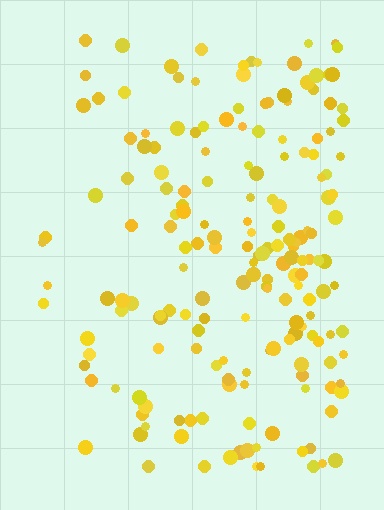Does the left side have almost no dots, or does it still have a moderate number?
Still a moderate number, just noticeably fewer than the right.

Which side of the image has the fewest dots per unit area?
The left.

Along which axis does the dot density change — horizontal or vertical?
Horizontal.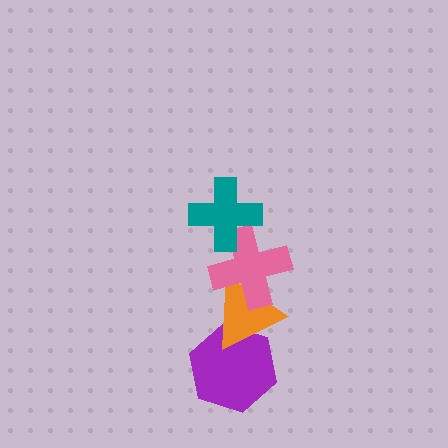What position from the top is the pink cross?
The pink cross is 2nd from the top.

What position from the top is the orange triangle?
The orange triangle is 3rd from the top.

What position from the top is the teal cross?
The teal cross is 1st from the top.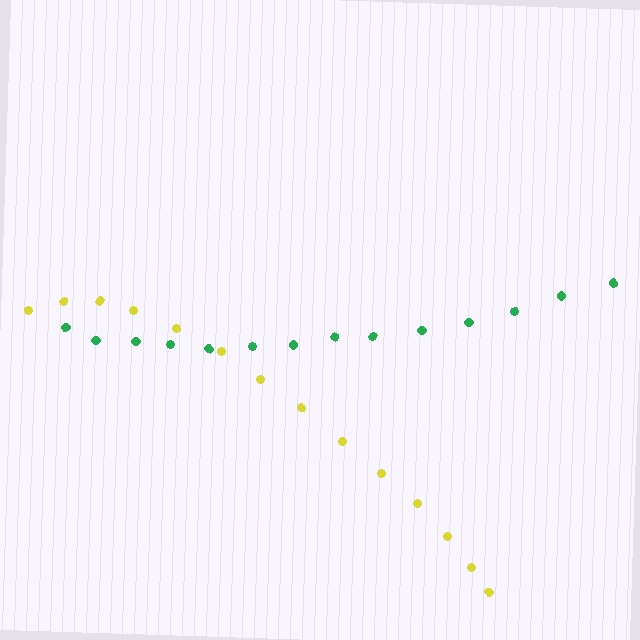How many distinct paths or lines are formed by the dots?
There are 2 distinct paths.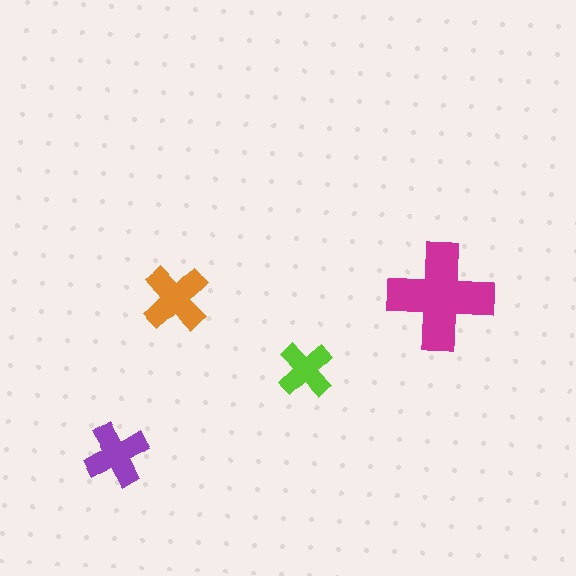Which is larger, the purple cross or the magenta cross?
The magenta one.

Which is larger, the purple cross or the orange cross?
The orange one.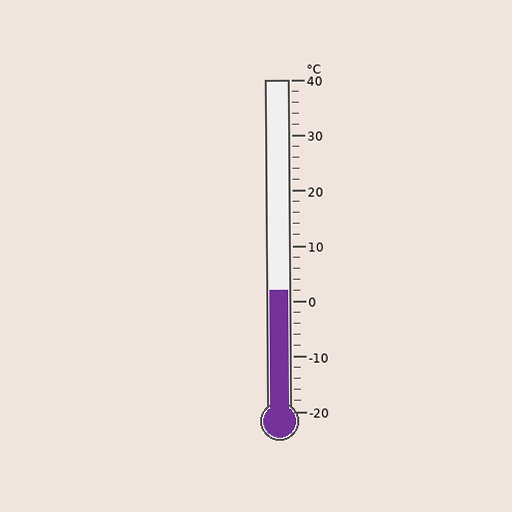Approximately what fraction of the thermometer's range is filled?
The thermometer is filled to approximately 35% of its range.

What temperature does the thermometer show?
The thermometer shows approximately 2°C.